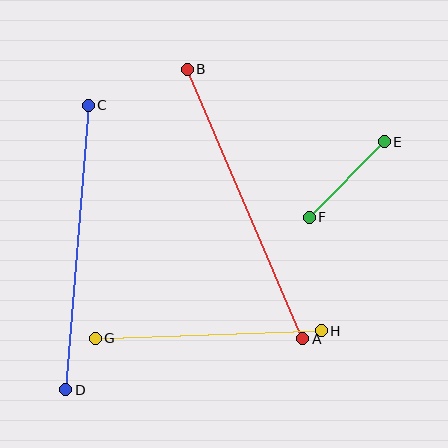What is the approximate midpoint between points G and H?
The midpoint is at approximately (208, 334) pixels.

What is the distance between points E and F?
The distance is approximately 106 pixels.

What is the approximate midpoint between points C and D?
The midpoint is at approximately (77, 248) pixels.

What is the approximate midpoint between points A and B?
The midpoint is at approximately (245, 204) pixels.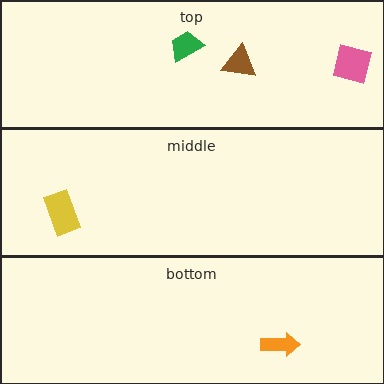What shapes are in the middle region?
The yellow rectangle.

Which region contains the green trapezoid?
The top region.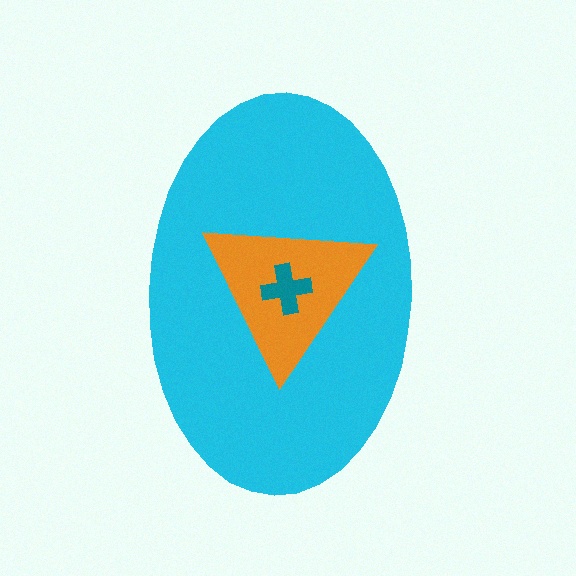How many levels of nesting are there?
3.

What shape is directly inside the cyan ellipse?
The orange triangle.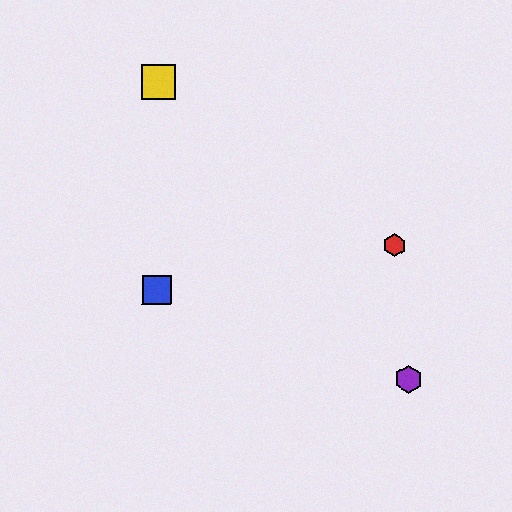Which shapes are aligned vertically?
The blue square, the green square, the yellow square are aligned vertically.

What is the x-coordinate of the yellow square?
The yellow square is at x≈158.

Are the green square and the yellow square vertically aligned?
Yes, both are at x≈158.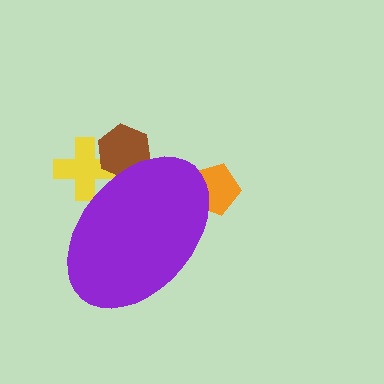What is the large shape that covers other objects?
A purple ellipse.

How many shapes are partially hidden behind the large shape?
3 shapes are partially hidden.